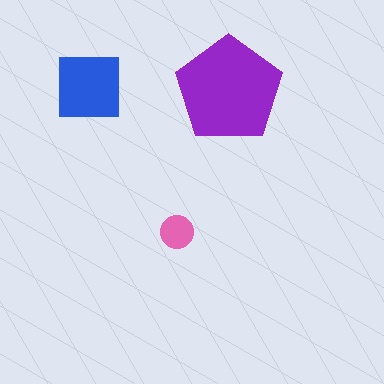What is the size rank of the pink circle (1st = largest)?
3rd.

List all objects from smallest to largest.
The pink circle, the blue square, the purple pentagon.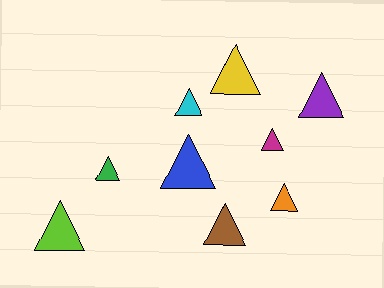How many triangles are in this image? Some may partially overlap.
There are 9 triangles.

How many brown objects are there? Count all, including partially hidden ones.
There is 1 brown object.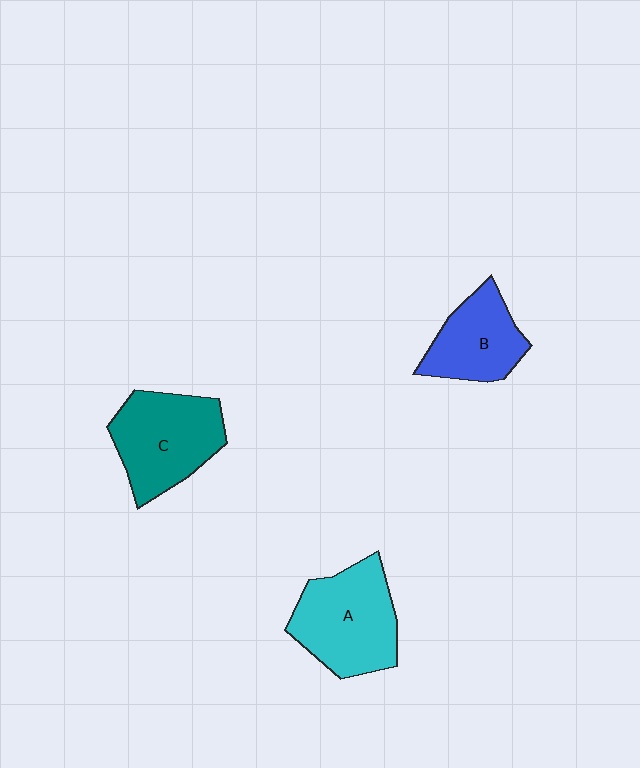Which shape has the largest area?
Shape A (cyan).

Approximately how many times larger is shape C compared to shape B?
Approximately 1.3 times.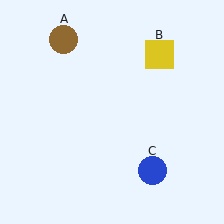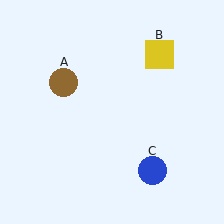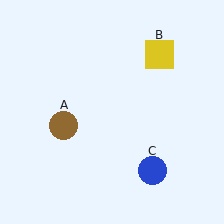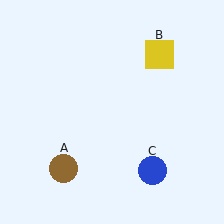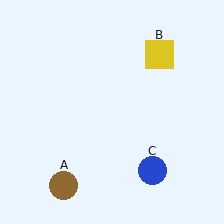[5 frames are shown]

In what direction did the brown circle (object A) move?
The brown circle (object A) moved down.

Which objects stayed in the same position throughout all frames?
Yellow square (object B) and blue circle (object C) remained stationary.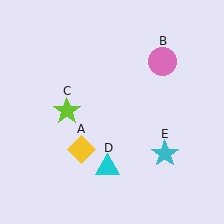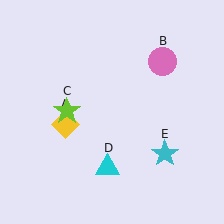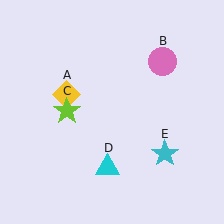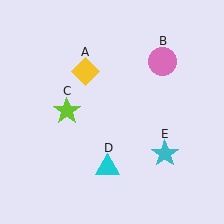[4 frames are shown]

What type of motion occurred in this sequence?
The yellow diamond (object A) rotated clockwise around the center of the scene.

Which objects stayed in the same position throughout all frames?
Pink circle (object B) and lime star (object C) and cyan triangle (object D) and cyan star (object E) remained stationary.